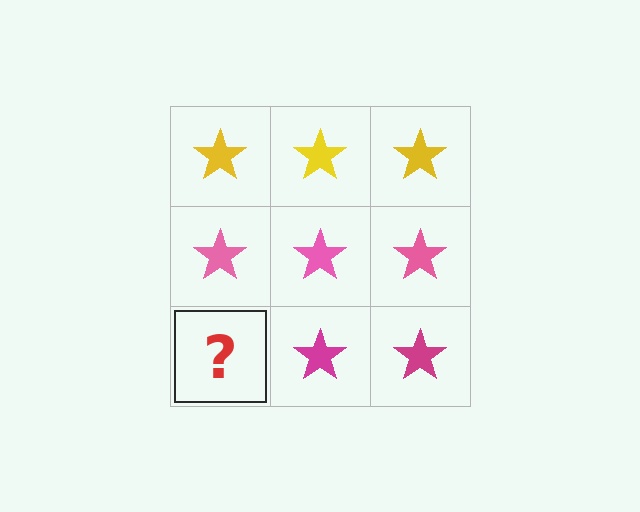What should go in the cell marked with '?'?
The missing cell should contain a magenta star.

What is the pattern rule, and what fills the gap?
The rule is that each row has a consistent color. The gap should be filled with a magenta star.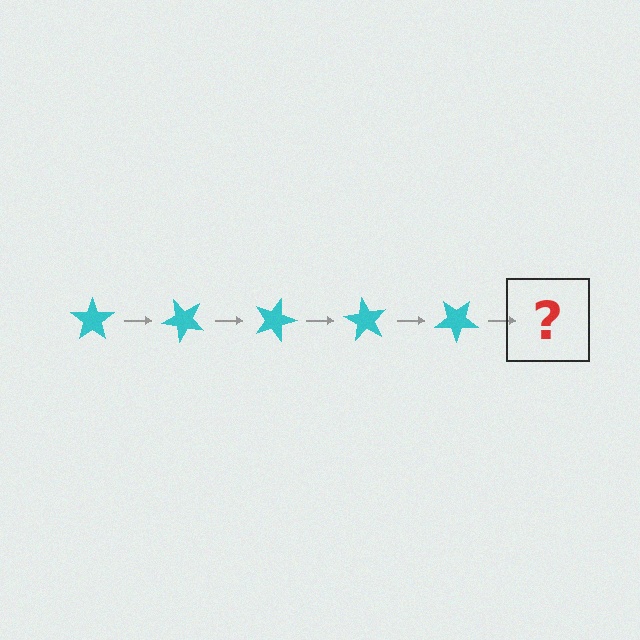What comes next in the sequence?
The next element should be a cyan star rotated 225 degrees.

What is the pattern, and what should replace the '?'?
The pattern is that the star rotates 45 degrees each step. The '?' should be a cyan star rotated 225 degrees.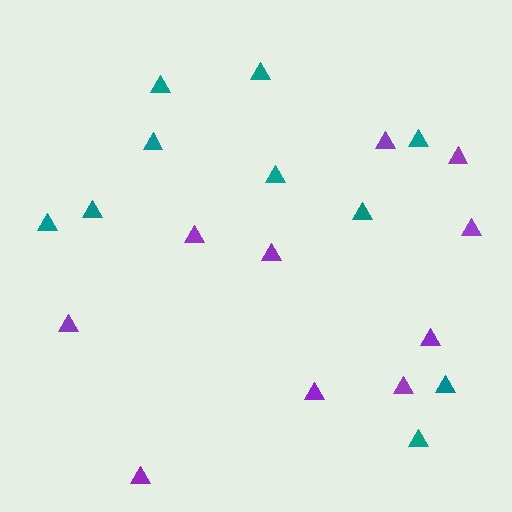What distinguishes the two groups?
There are 2 groups: one group of teal triangles (10) and one group of purple triangles (10).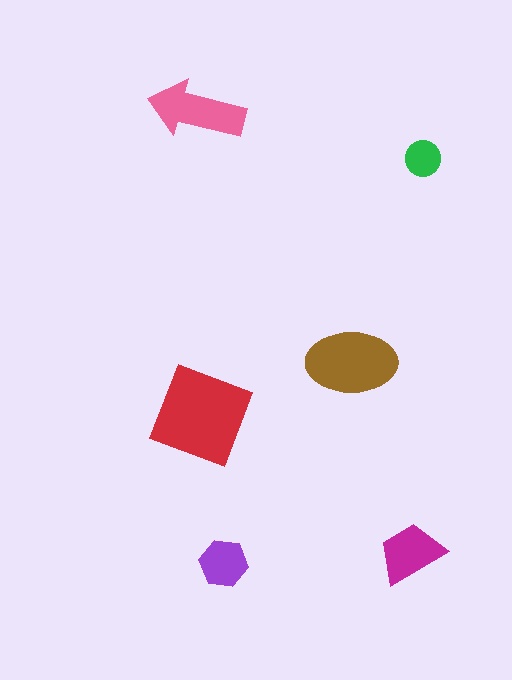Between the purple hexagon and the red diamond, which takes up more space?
The red diamond.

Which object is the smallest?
The green circle.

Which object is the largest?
The red diamond.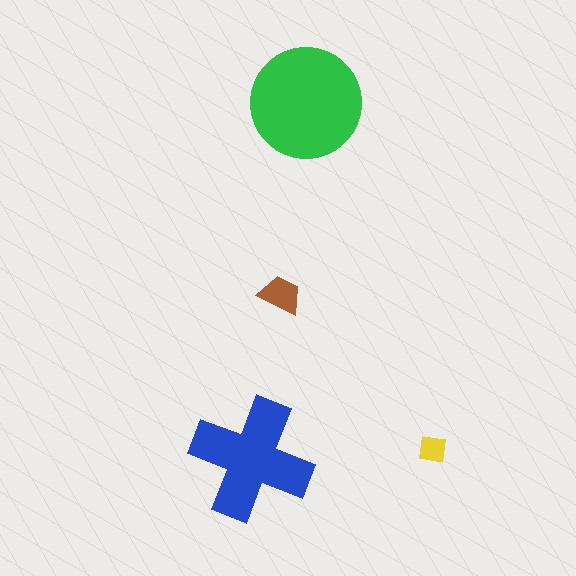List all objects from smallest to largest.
The yellow square, the brown trapezoid, the blue cross, the green circle.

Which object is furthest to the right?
The yellow square is rightmost.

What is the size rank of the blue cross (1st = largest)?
2nd.